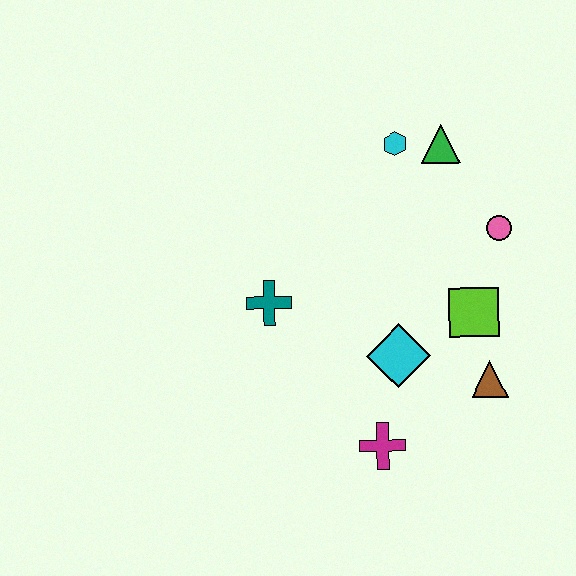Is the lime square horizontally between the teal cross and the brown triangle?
Yes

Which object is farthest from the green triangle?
The magenta cross is farthest from the green triangle.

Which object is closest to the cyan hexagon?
The green triangle is closest to the cyan hexagon.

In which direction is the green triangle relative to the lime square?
The green triangle is above the lime square.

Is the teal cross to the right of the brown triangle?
No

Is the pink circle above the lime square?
Yes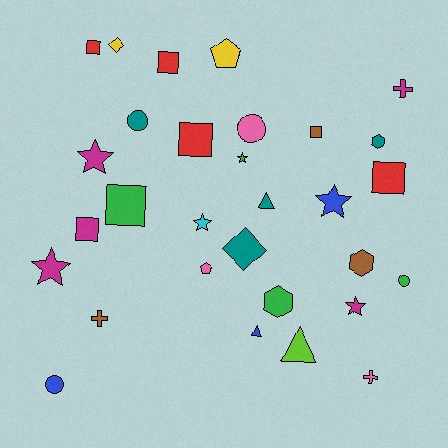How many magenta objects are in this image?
There are 5 magenta objects.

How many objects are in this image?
There are 30 objects.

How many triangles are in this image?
There are 3 triangles.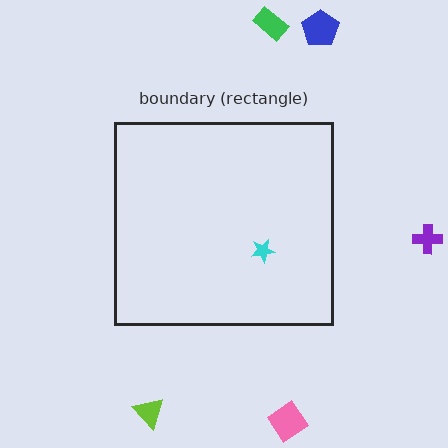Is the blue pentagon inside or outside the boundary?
Outside.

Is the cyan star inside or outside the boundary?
Inside.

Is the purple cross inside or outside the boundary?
Outside.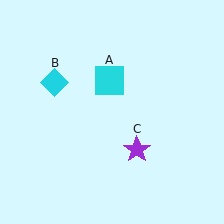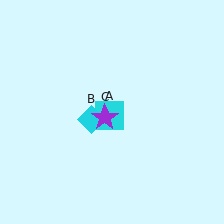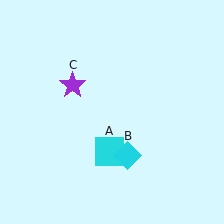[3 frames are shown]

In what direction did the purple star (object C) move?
The purple star (object C) moved up and to the left.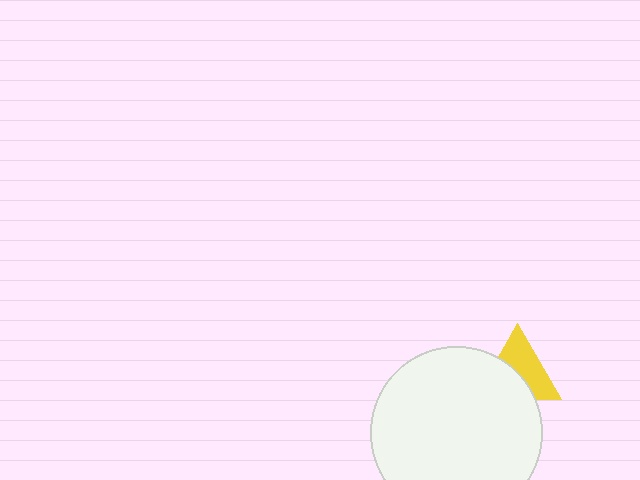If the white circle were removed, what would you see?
You would see the complete yellow triangle.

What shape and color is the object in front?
The object in front is a white circle.